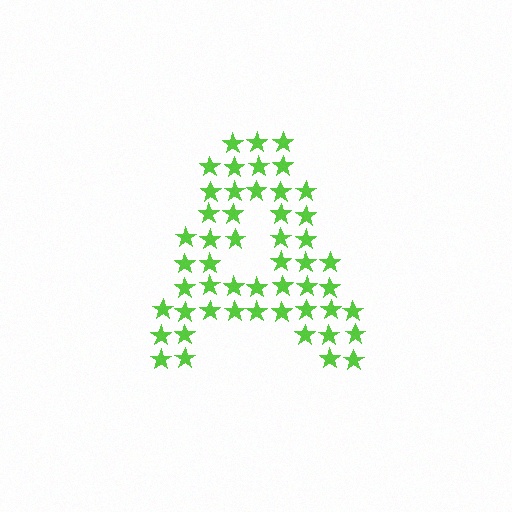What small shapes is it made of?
It is made of small stars.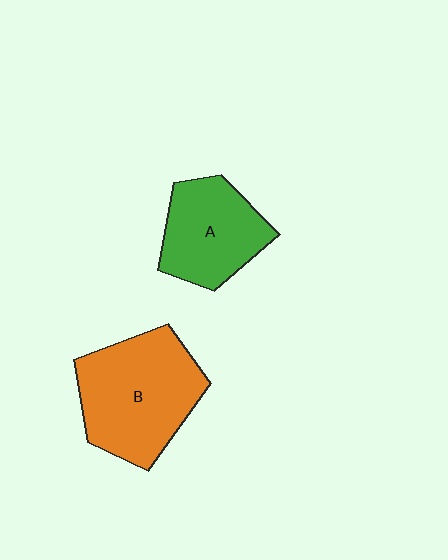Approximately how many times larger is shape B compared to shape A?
Approximately 1.4 times.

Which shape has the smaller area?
Shape A (green).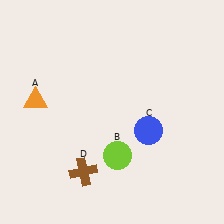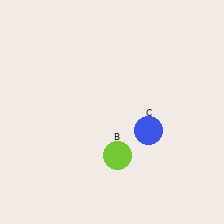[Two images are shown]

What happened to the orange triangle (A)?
The orange triangle (A) was removed in Image 2. It was in the top-left area of Image 1.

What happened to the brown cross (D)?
The brown cross (D) was removed in Image 2. It was in the bottom-left area of Image 1.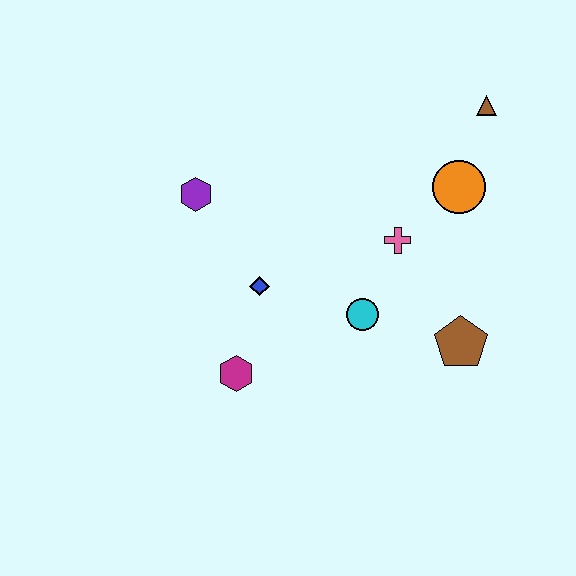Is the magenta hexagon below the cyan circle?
Yes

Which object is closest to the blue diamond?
The magenta hexagon is closest to the blue diamond.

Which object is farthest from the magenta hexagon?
The brown triangle is farthest from the magenta hexagon.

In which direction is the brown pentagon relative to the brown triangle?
The brown pentagon is below the brown triangle.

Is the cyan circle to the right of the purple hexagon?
Yes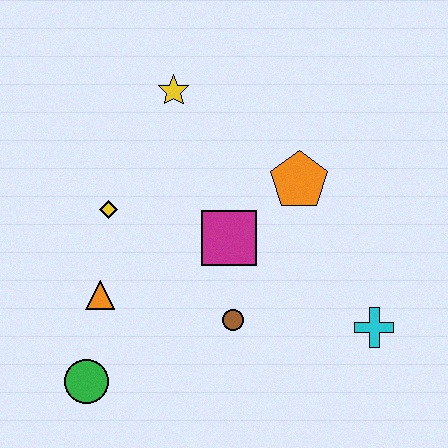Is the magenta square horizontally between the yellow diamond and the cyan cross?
Yes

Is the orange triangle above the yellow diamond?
No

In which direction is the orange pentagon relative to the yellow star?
The orange pentagon is to the right of the yellow star.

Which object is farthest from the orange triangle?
The cyan cross is farthest from the orange triangle.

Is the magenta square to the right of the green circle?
Yes